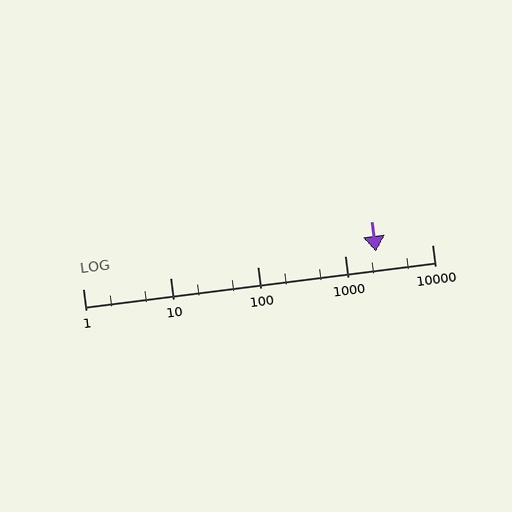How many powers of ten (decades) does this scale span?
The scale spans 4 decades, from 1 to 10000.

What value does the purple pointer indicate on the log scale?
The pointer indicates approximately 2300.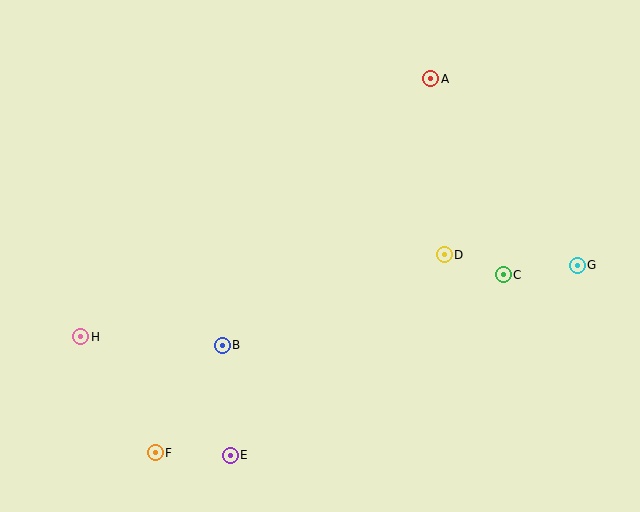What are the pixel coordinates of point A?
Point A is at (431, 79).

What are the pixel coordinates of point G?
Point G is at (577, 265).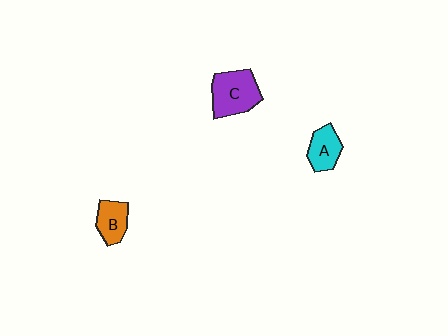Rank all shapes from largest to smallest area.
From largest to smallest: C (purple), A (cyan), B (orange).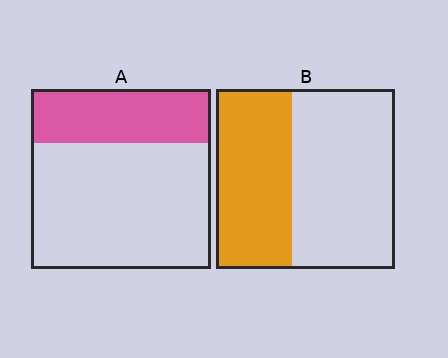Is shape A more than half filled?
No.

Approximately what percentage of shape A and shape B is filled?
A is approximately 30% and B is approximately 40%.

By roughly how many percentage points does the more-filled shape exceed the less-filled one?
By roughly 10 percentage points (B over A).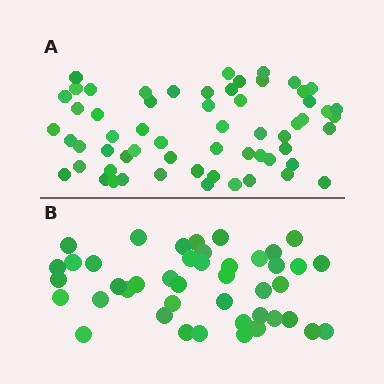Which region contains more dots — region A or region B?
Region A (the top region) has more dots.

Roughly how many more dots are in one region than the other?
Region A has approximately 15 more dots than region B.